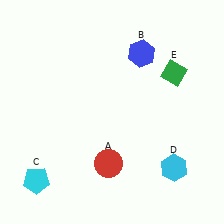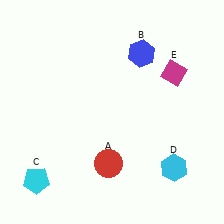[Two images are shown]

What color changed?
The diamond (E) changed from green in Image 1 to magenta in Image 2.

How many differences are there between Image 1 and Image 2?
There is 1 difference between the two images.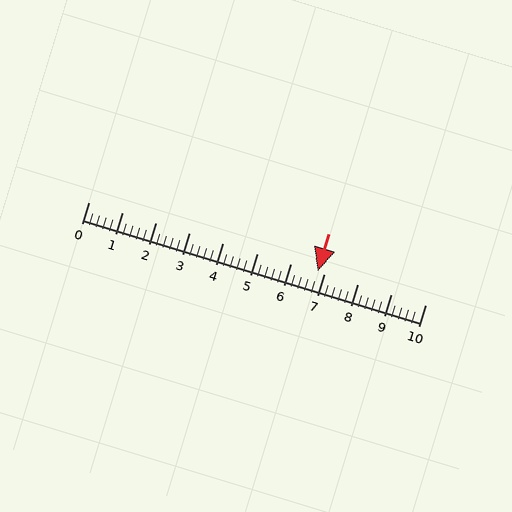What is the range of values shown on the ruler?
The ruler shows values from 0 to 10.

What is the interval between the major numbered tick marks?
The major tick marks are spaced 1 units apart.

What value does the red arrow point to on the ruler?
The red arrow points to approximately 6.8.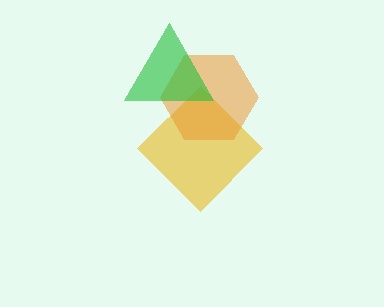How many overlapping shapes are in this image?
There are 3 overlapping shapes in the image.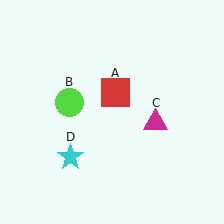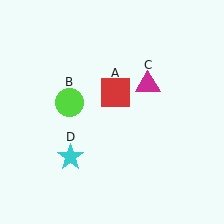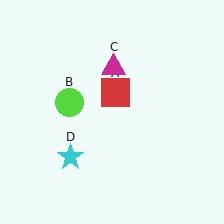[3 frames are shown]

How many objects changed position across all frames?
1 object changed position: magenta triangle (object C).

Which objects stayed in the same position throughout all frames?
Red square (object A) and lime circle (object B) and cyan star (object D) remained stationary.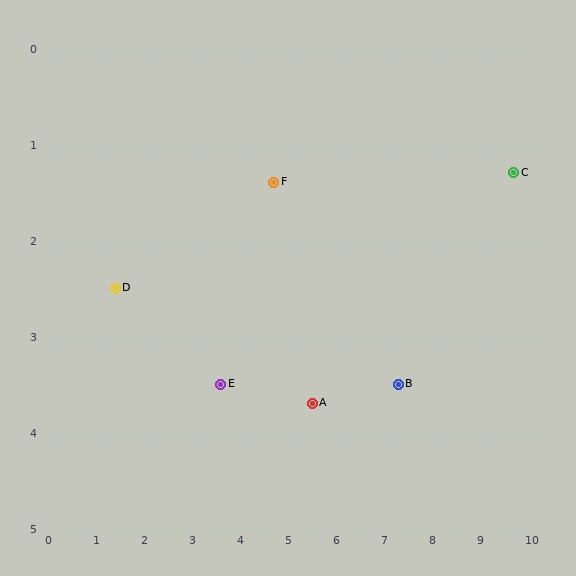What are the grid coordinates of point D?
Point D is at approximately (1.4, 2.5).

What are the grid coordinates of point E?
Point E is at approximately (3.6, 3.5).